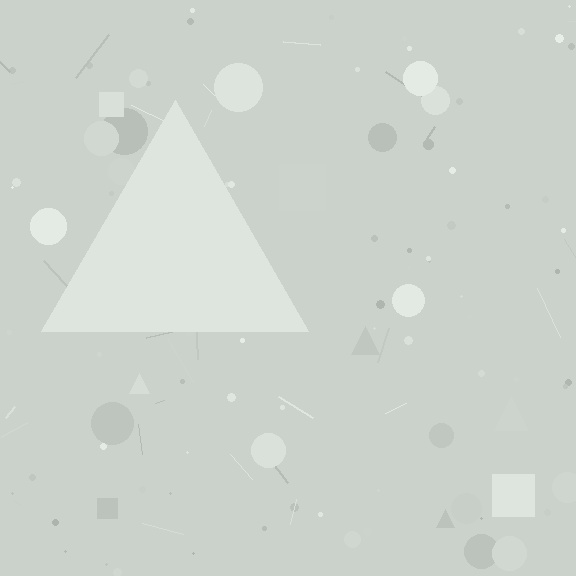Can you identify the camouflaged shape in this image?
The camouflaged shape is a triangle.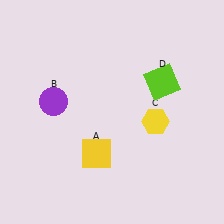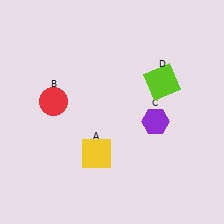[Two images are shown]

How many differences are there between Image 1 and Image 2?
There are 2 differences between the two images.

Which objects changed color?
B changed from purple to red. C changed from yellow to purple.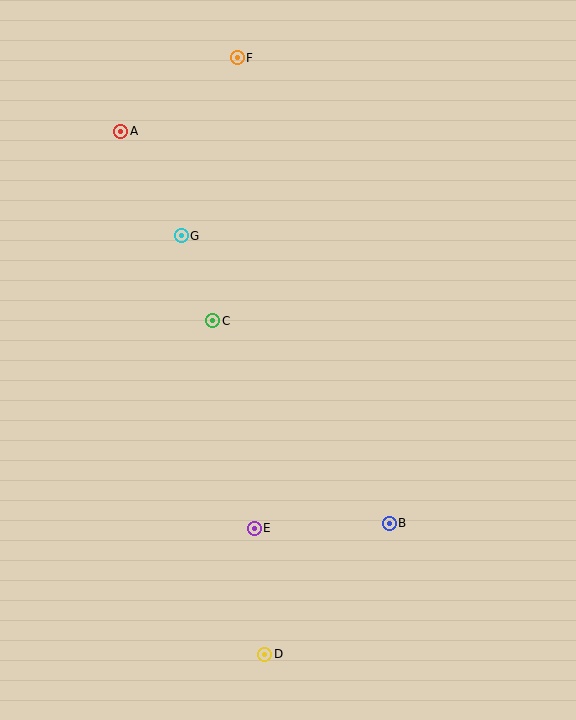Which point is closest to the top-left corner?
Point A is closest to the top-left corner.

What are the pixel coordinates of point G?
Point G is at (181, 236).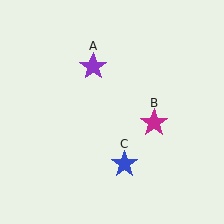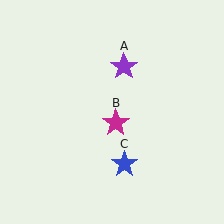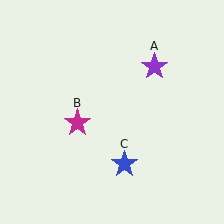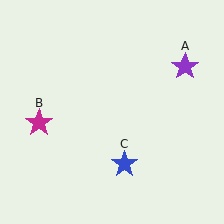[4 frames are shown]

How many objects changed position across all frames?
2 objects changed position: purple star (object A), magenta star (object B).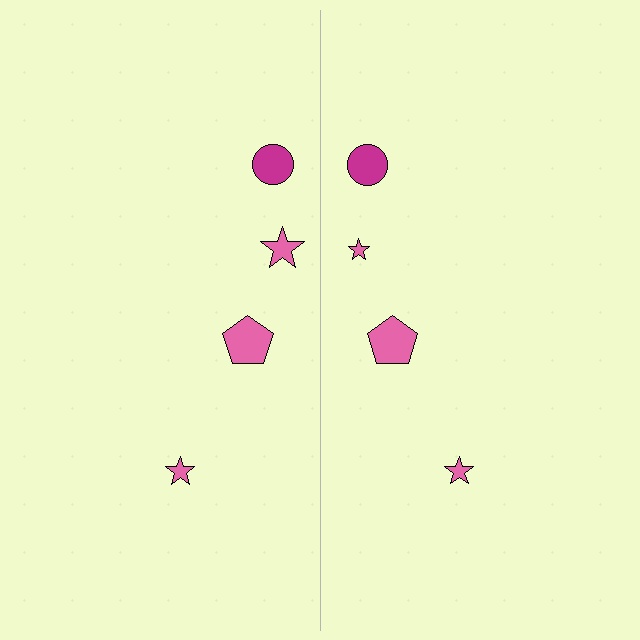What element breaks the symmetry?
The pink star on the right side has a different size than its mirror counterpart.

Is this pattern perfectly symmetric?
No, the pattern is not perfectly symmetric. The pink star on the right side has a different size than its mirror counterpart.